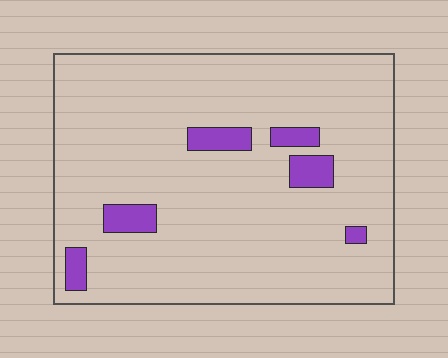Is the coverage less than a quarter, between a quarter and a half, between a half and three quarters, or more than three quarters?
Less than a quarter.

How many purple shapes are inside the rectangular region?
6.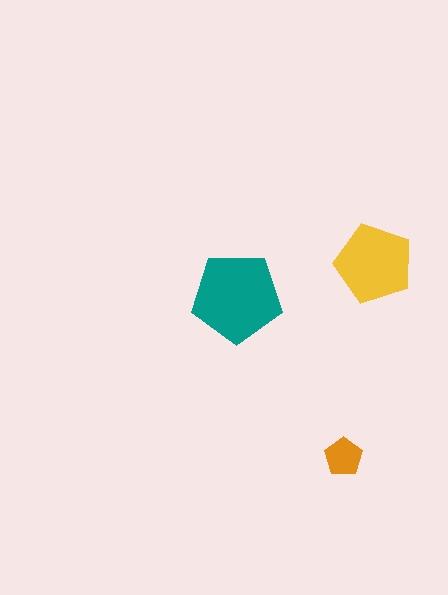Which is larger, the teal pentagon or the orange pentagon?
The teal one.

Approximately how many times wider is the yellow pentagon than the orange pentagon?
About 2 times wider.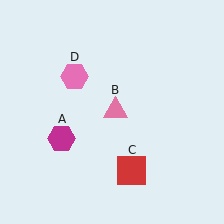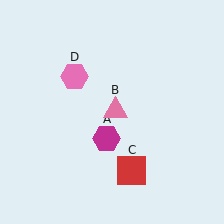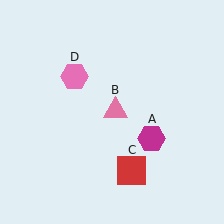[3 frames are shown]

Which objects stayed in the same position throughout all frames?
Pink triangle (object B) and red square (object C) and pink hexagon (object D) remained stationary.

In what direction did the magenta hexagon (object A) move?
The magenta hexagon (object A) moved right.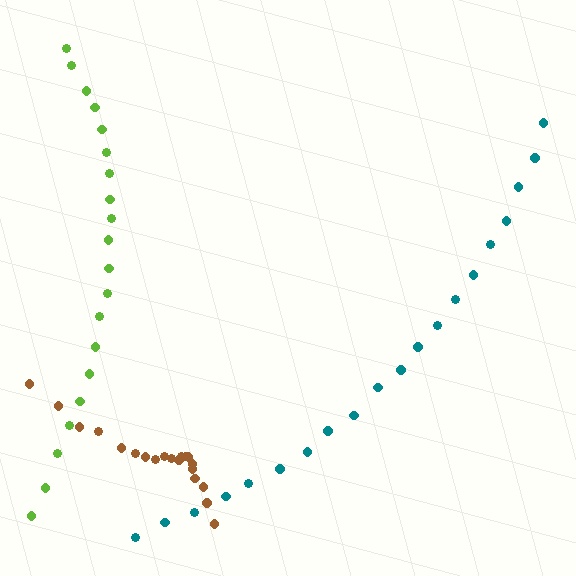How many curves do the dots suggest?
There are 3 distinct paths.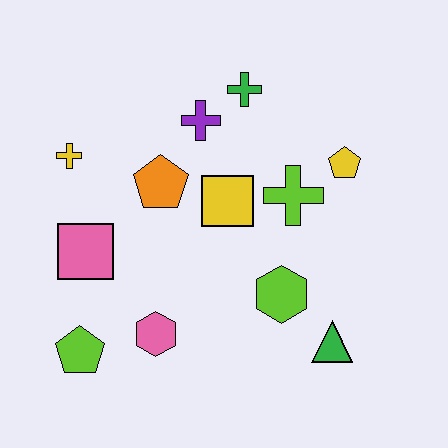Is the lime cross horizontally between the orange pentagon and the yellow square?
No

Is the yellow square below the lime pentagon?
No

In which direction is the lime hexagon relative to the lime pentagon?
The lime hexagon is to the right of the lime pentagon.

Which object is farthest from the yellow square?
The lime pentagon is farthest from the yellow square.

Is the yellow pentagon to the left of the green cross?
No